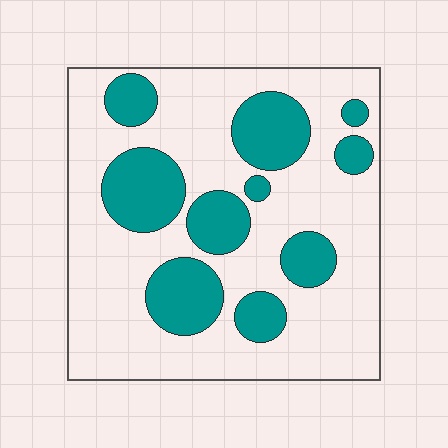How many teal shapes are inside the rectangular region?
10.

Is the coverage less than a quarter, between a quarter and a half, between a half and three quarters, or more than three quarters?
Between a quarter and a half.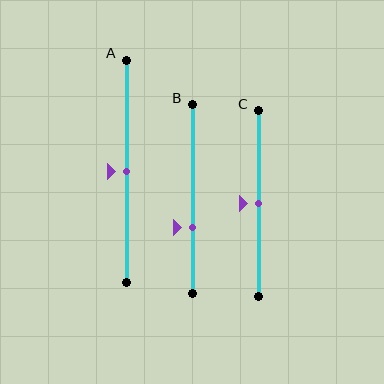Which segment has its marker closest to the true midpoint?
Segment A has its marker closest to the true midpoint.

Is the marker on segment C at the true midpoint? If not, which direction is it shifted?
Yes, the marker on segment C is at the true midpoint.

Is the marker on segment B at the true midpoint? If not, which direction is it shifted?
No, the marker on segment B is shifted downward by about 15% of the segment length.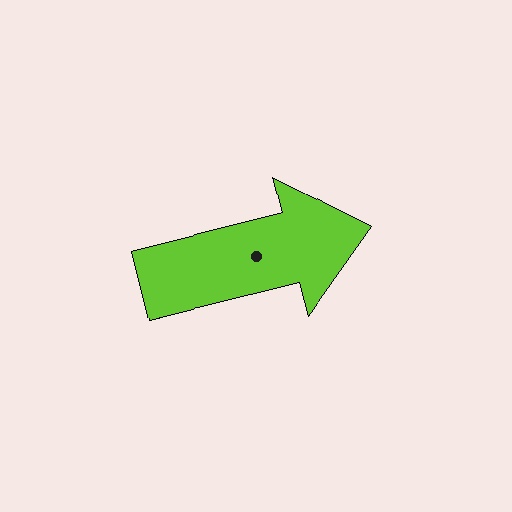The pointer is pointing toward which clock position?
Roughly 3 o'clock.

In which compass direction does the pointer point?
East.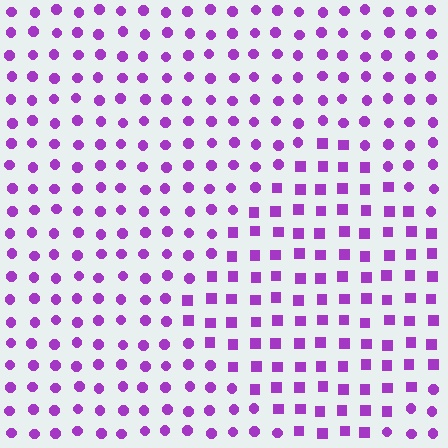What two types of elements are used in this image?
The image uses squares inside the diamond region and circles outside it.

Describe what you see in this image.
The image is filled with small purple elements arranged in a uniform grid. A diamond-shaped region contains squares, while the surrounding area contains circles. The boundary is defined purely by the change in element shape.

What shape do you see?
I see a diamond.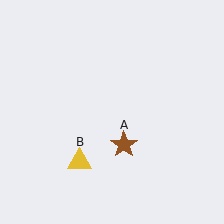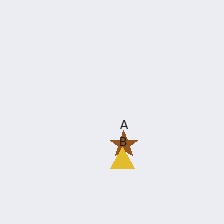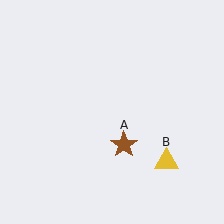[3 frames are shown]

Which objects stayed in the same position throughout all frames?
Brown star (object A) remained stationary.